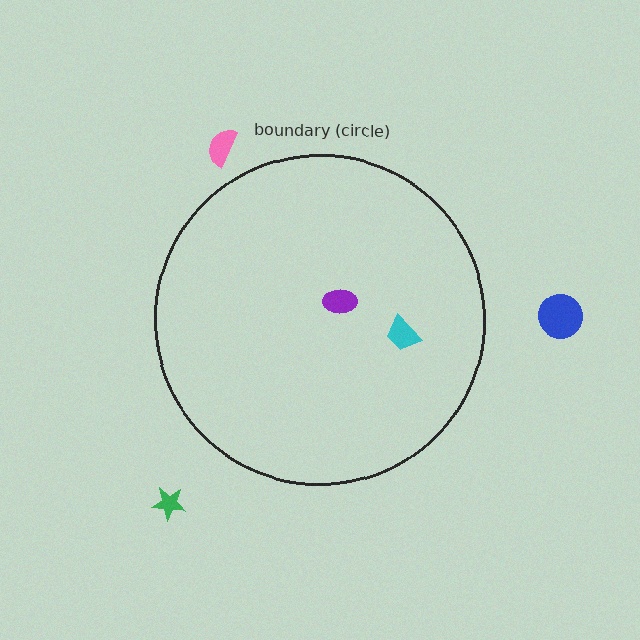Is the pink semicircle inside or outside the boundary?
Outside.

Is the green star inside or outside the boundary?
Outside.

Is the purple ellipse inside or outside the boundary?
Inside.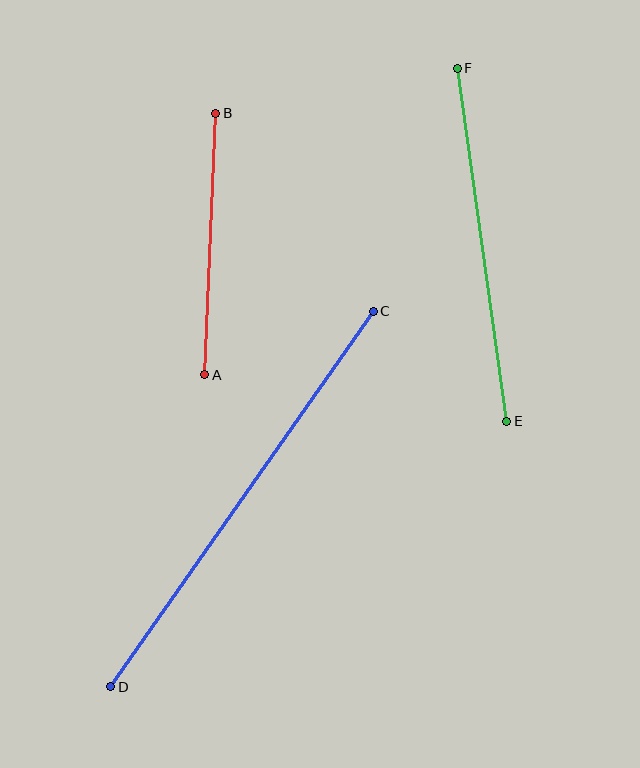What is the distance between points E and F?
The distance is approximately 357 pixels.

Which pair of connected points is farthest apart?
Points C and D are farthest apart.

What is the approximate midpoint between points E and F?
The midpoint is at approximately (482, 245) pixels.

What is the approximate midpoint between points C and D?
The midpoint is at approximately (242, 499) pixels.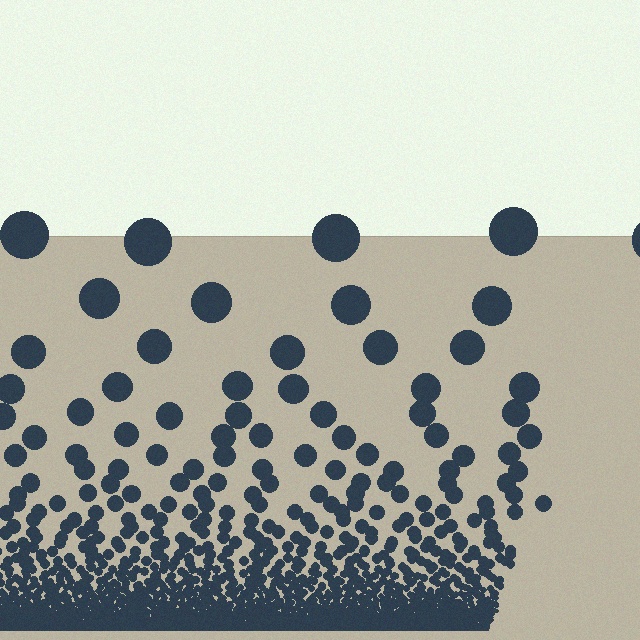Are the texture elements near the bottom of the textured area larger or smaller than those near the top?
Smaller. The gradient is inverted — elements near the bottom are smaller and denser.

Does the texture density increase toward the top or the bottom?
Density increases toward the bottom.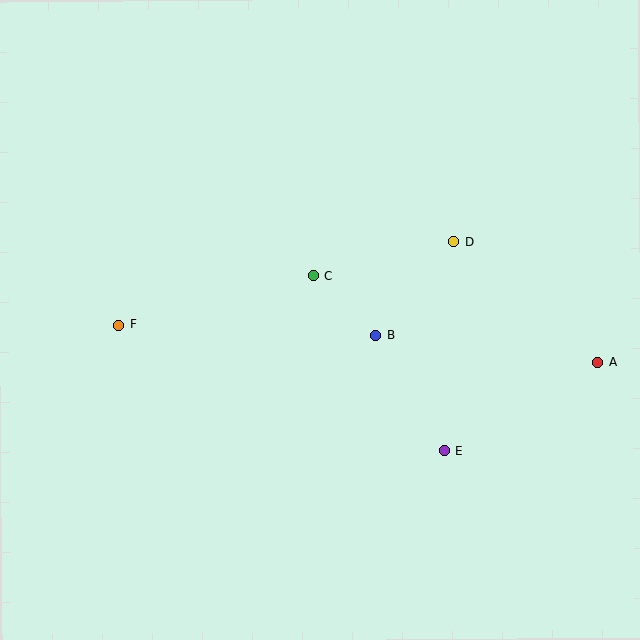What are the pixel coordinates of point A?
Point A is at (598, 362).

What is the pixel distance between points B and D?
The distance between B and D is 122 pixels.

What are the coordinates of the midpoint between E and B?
The midpoint between E and B is at (410, 393).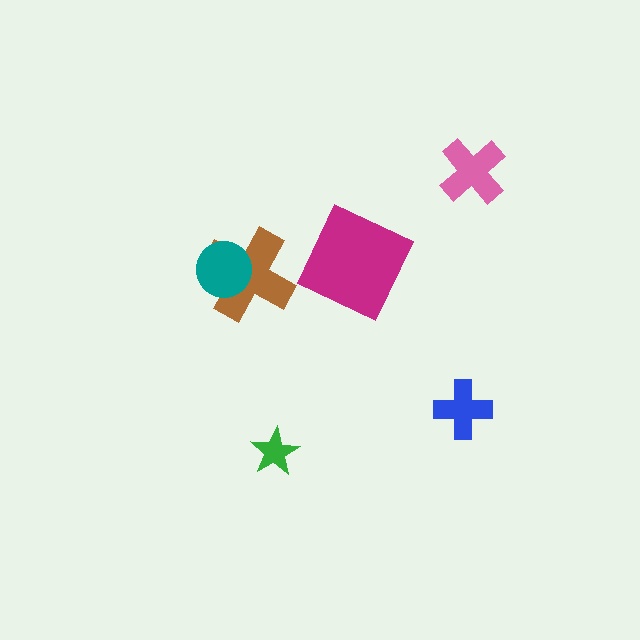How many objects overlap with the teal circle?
1 object overlaps with the teal circle.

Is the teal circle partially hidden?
No, no other shape covers it.